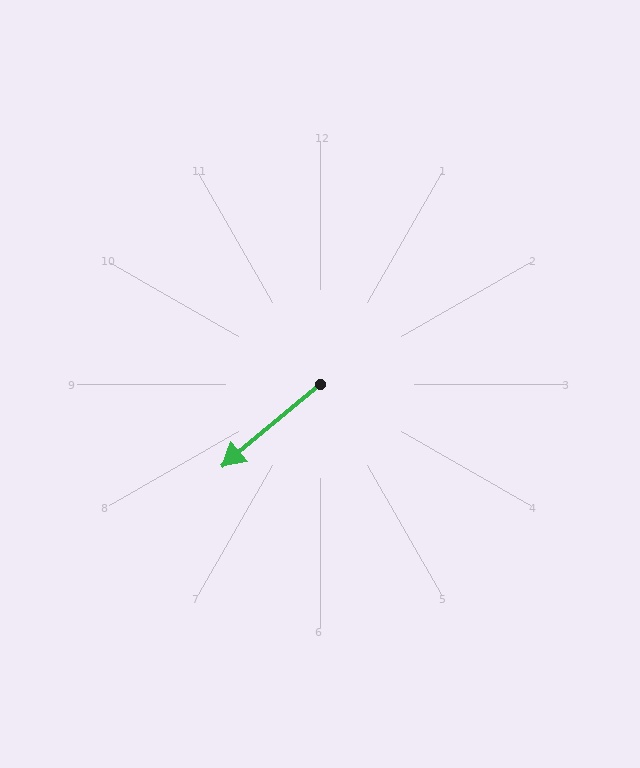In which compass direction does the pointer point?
Southwest.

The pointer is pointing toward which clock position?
Roughly 8 o'clock.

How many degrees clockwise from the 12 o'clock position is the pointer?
Approximately 230 degrees.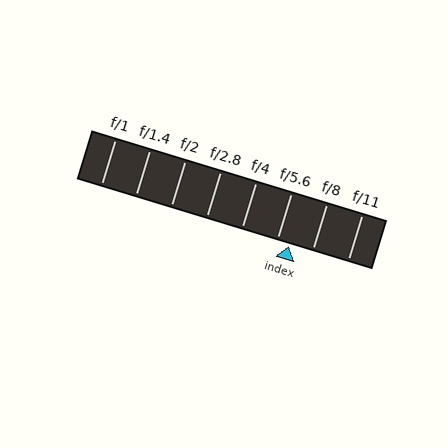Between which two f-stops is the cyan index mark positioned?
The index mark is between f/5.6 and f/8.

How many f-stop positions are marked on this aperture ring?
There are 8 f-stop positions marked.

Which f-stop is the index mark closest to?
The index mark is closest to f/5.6.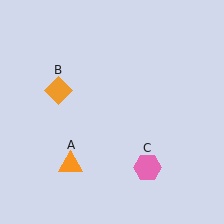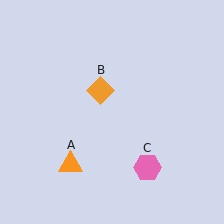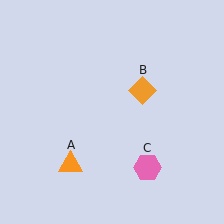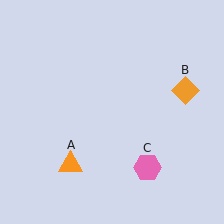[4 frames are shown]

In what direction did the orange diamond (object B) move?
The orange diamond (object B) moved right.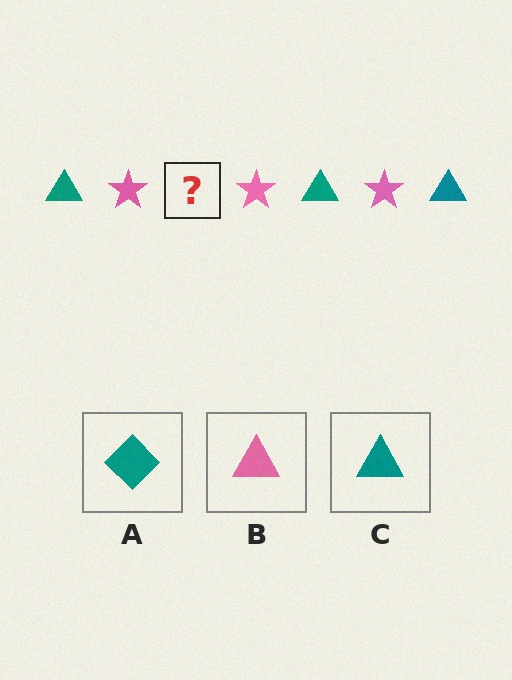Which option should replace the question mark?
Option C.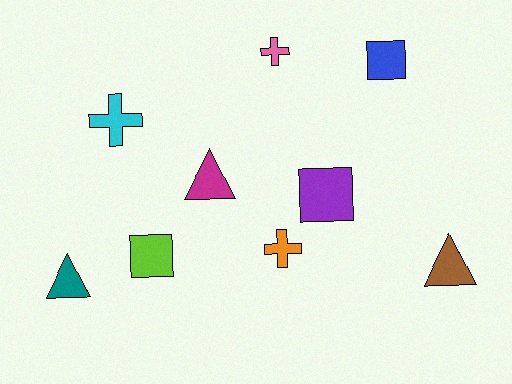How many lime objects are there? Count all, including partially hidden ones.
There is 1 lime object.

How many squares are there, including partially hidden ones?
There are 3 squares.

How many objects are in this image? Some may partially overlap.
There are 9 objects.